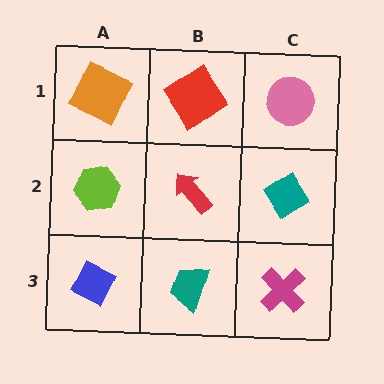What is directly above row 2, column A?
An orange square.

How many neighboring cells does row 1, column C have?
2.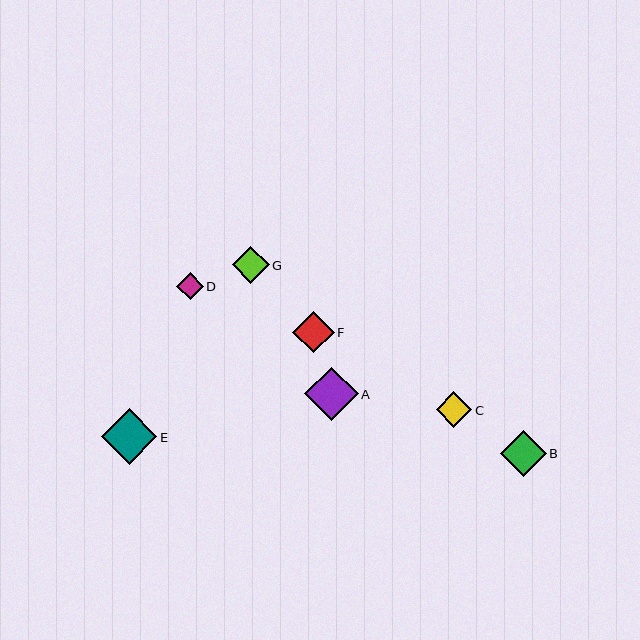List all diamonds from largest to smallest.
From largest to smallest: E, A, B, F, G, C, D.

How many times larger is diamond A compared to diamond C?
Diamond A is approximately 1.5 times the size of diamond C.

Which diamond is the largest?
Diamond E is the largest with a size of approximately 55 pixels.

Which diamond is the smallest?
Diamond D is the smallest with a size of approximately 27 pixels.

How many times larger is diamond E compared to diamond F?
Diamond E is approximately 1.3 times the size of diamond F.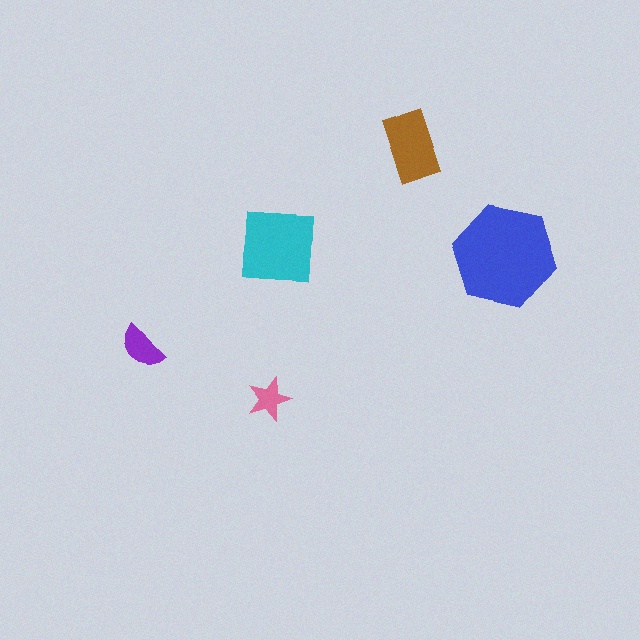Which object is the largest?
The blue hexagon.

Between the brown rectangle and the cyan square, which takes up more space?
The cyan square.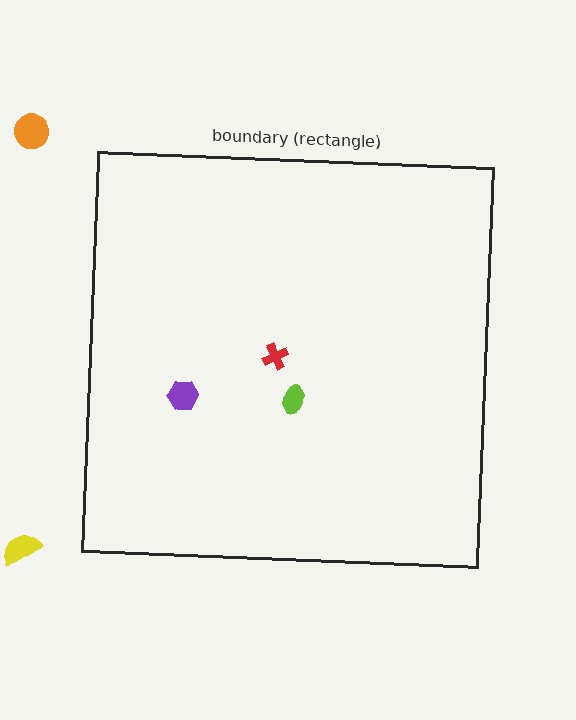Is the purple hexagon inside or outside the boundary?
Inside.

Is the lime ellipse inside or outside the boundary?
Inside.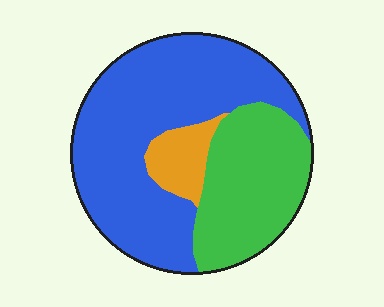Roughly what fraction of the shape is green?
Green covers roughly 30% of the shape.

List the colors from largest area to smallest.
From largest to smallest: blue, green, orange.